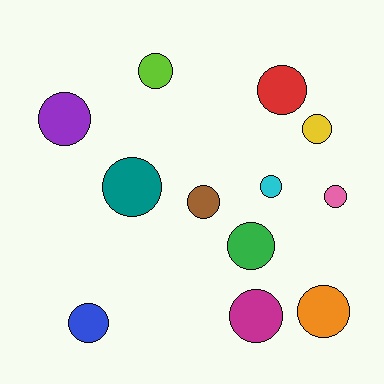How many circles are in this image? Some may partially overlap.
There are 12 circles.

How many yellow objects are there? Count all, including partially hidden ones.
There is 1 yellow object.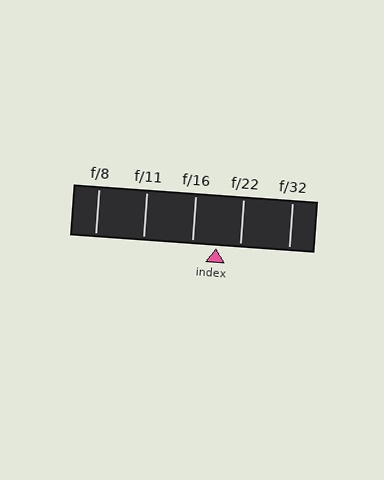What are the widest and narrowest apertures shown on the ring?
The widest aperture shown is f/8 and the narrowest is f/32.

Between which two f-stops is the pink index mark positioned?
The index mark is between f/16 and f/22.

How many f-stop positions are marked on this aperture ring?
There are 5 f-stop positions marked.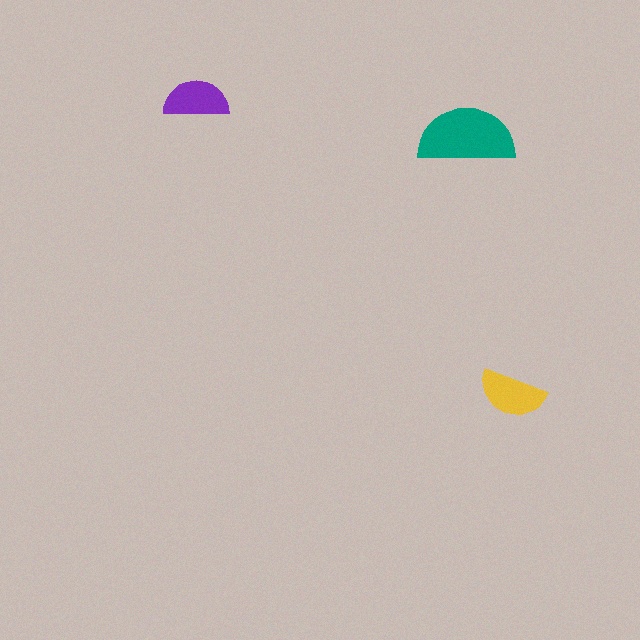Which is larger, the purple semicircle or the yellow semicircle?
The yellow one.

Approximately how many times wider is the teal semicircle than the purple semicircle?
About 1.5 times wider.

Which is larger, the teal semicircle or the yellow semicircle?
The teal one.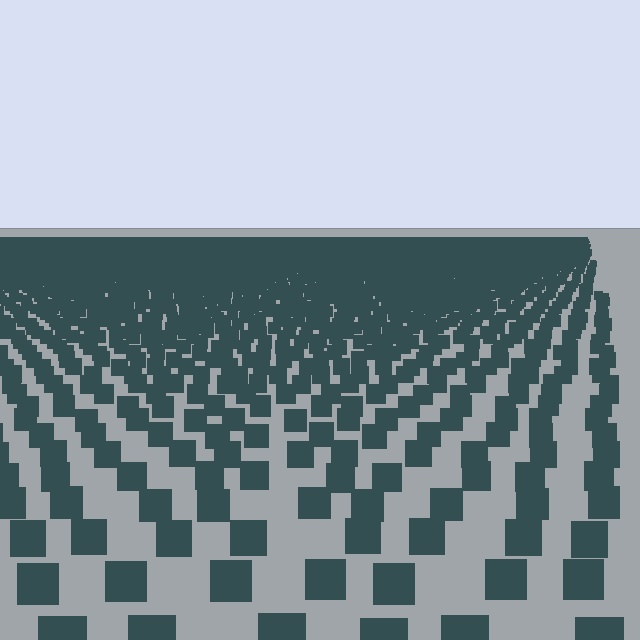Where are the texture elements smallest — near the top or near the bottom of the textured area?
Near the top.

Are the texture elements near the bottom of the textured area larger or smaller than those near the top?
Larger. Near the bottom, elements are closer to the viewer and appear at a bigger on-screen size.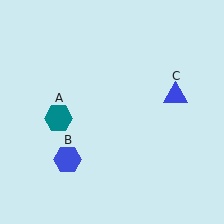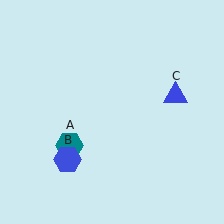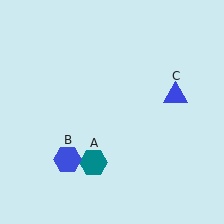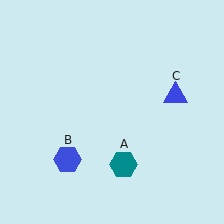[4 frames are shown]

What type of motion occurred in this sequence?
The teal hexagon (object A) rotated counterclockwise around the center of the scene.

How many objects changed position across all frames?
1 object changed position: teal hexagon (object A).